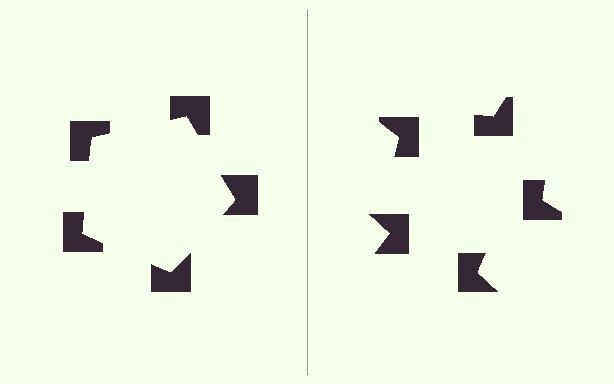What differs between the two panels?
The notched squares are positioned identically on both sides; only the wedge orientations differ. On the left they align to a pentagon; on the right they are misaligned.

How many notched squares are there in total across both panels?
10 — 5 on each side.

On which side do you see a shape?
An illusory pentagon appears on the left side. On the right side the wedge cuts are rotated, so no coherent shape forms.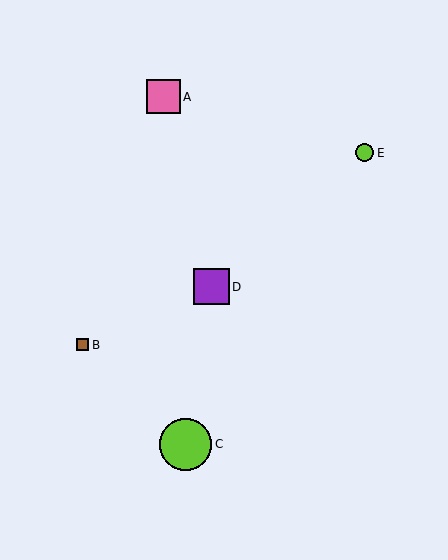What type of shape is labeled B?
Shape B is a brown square.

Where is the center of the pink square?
The center of the pink square is at (163, 97).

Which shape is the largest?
The lime circle (labeled C) is the largest.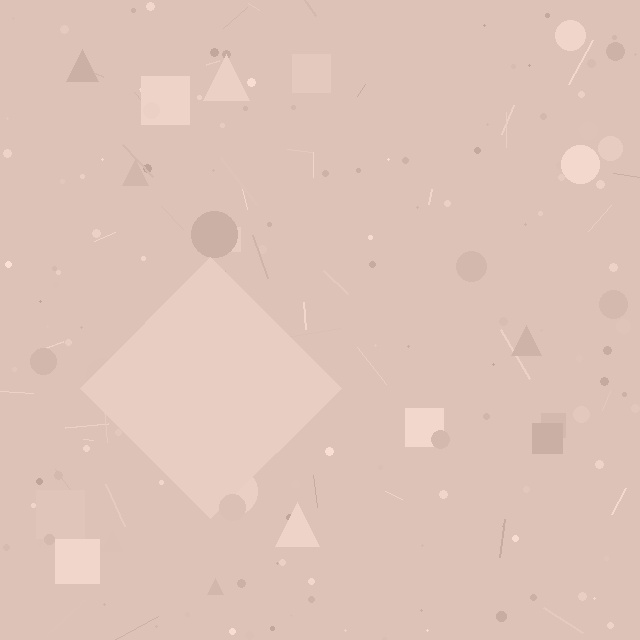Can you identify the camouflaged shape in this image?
The camouflaged shape is a diamond.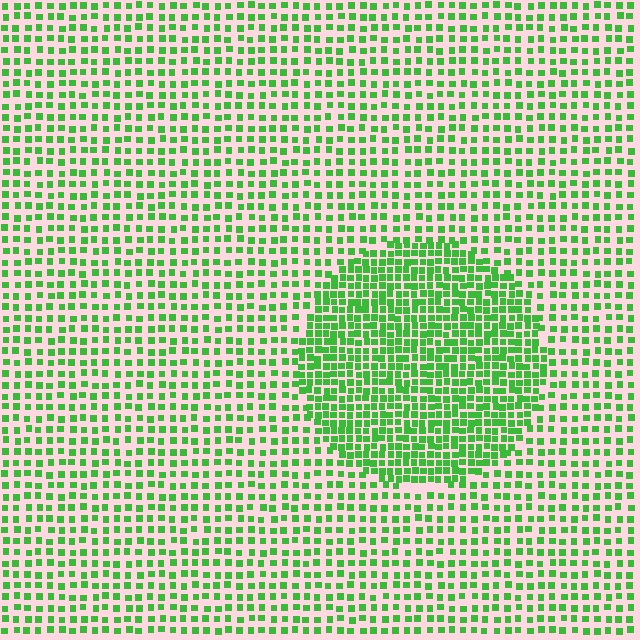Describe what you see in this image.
The image contains small green elements arranged at two different densities. A circle-shaped region is visible where the elements are more densely packed than the surrounding area.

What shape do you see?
I see a circle.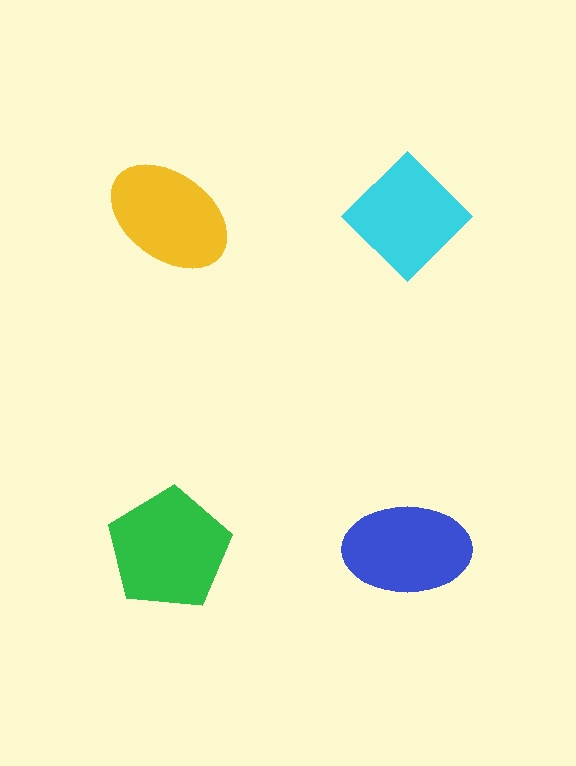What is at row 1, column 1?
A yellow ellipse.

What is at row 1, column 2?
A cyan diamond.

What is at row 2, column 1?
A green pentagon.